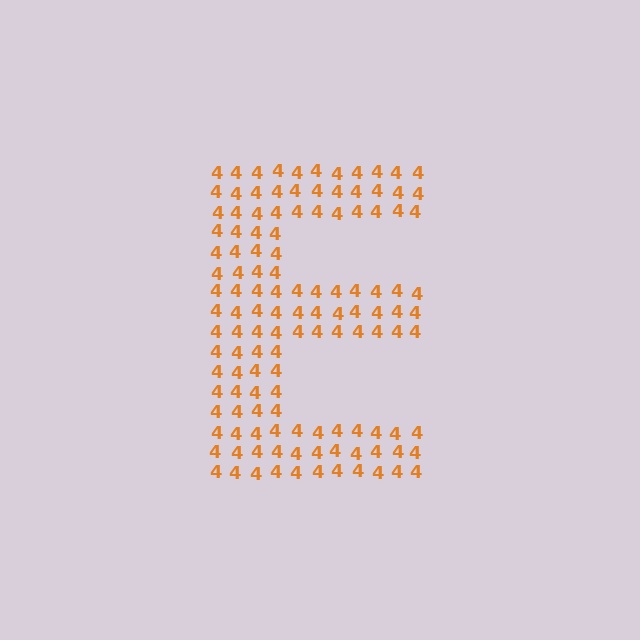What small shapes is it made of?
It is made of small digit 4's.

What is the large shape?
The large shape is the letter E.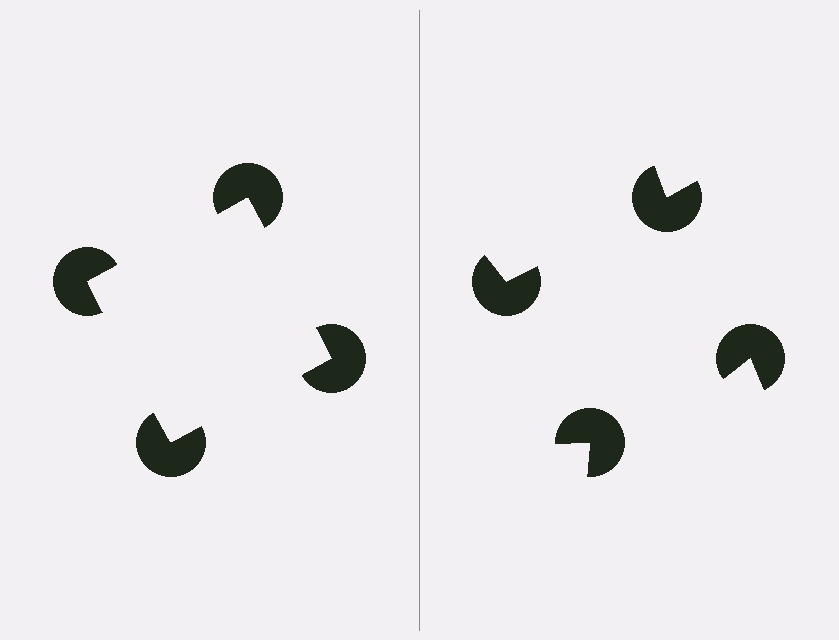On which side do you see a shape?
An illusory square appears on the left side. On the right side the wedge cuts are rotated, so no coherent shape forms.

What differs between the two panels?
The pac-man discs are positioned identically on both sides; only the wedge orientations differ. On the left they align to a square; on the right they are misaligned.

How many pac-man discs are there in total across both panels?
8 — 4 on each side.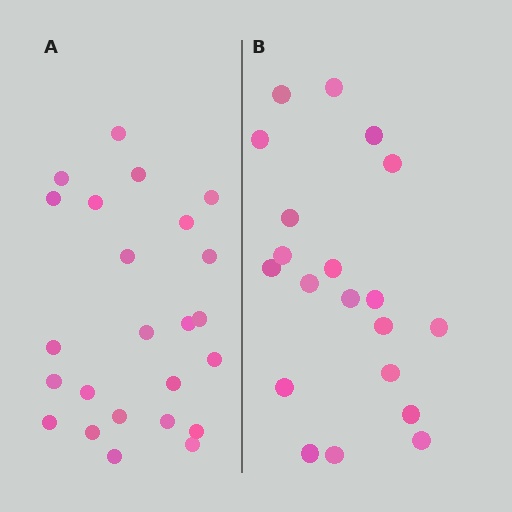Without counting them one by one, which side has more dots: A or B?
Region A (the left region) has more dots.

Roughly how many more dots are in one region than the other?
Region A has about 4 more dots than region B.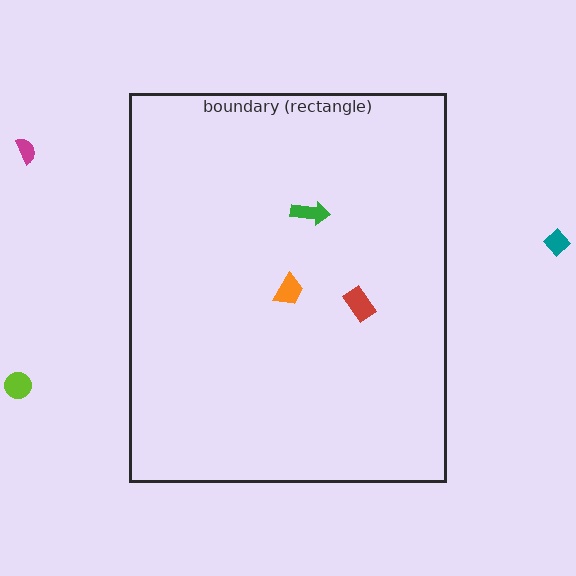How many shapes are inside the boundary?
3 inside, 3 outside.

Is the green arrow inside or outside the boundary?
Inside.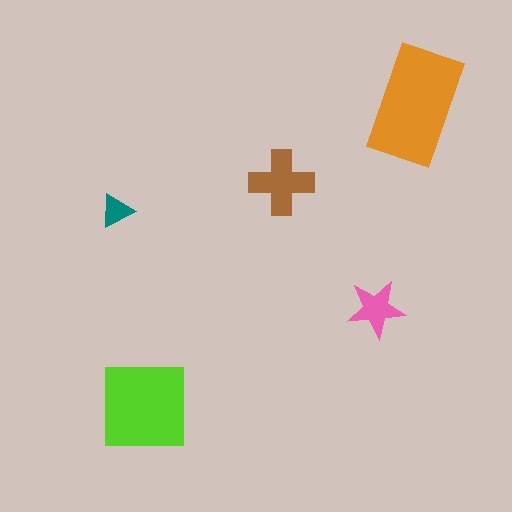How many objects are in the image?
There are 5 objects in the image.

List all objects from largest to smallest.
The orange rectangle, the lime square, the brown cross, the pink star, the teal triangle.